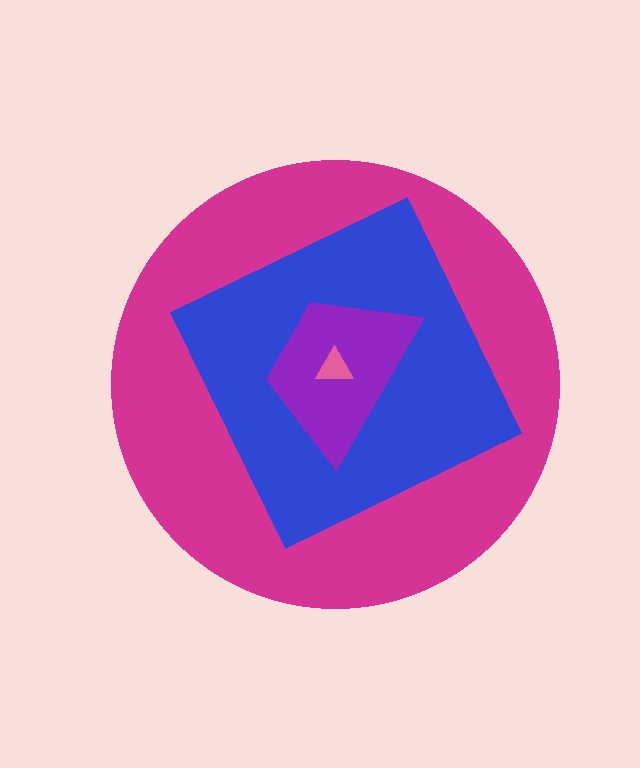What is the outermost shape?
The magenta circle.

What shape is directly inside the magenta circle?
The blue square.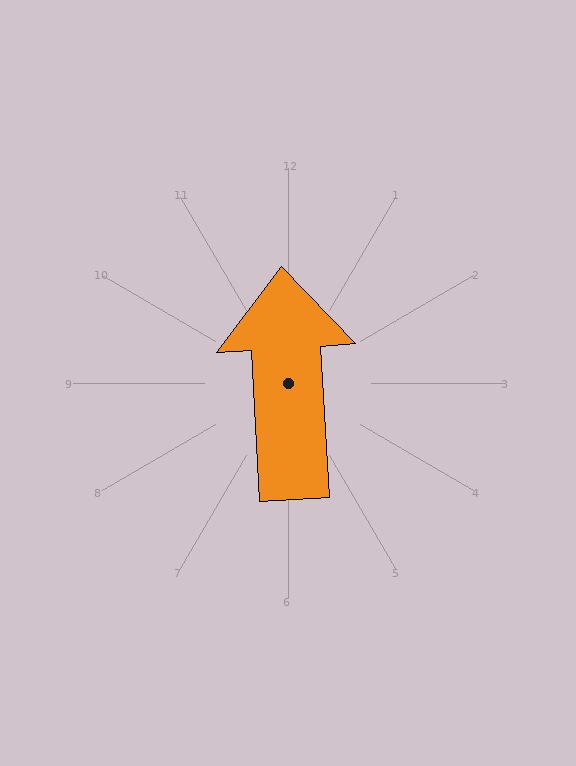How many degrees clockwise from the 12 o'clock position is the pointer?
Approximately 357 degrees.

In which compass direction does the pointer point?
North.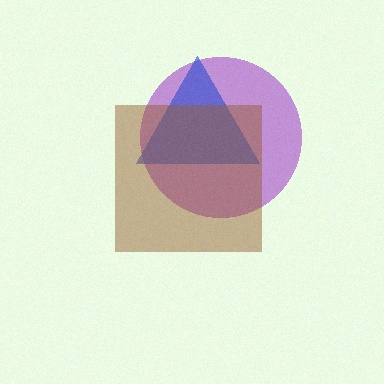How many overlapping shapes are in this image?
There are 3 overlapping shapes in the image.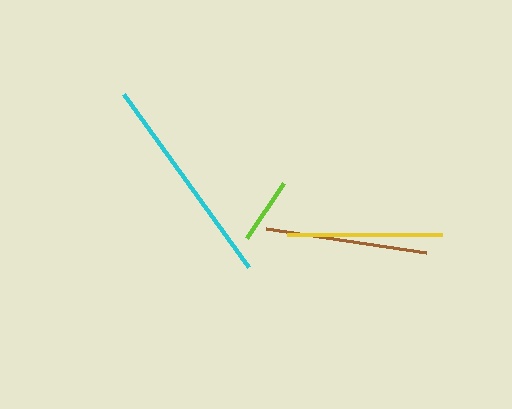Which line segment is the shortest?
The lime line is the shortest at approximately 66 pixels.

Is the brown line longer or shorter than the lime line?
The brown line is longer than the lime line.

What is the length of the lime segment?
The lime segment is approximately 66 pixels long.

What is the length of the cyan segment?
The cyan segment is approximately 213 pixels long.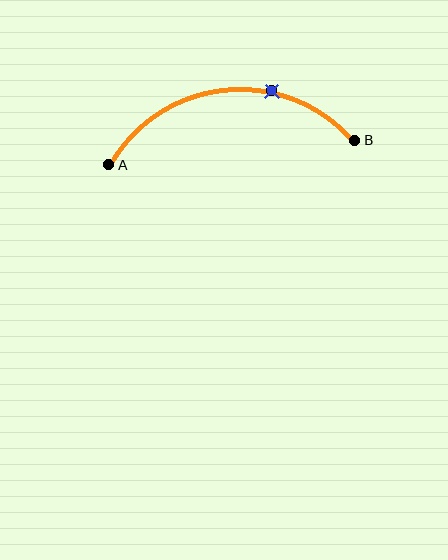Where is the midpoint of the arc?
The arc midpoint is the point on the curve farthest from the straight line joining A and B. It sits above that line.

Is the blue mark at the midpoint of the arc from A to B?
No. The blue mark lies on the arc but is closer to endpoint B. The arc midpoint would be at the point on the curve equidistant along the arc from both A and B.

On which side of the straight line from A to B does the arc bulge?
The arc bulges above the straight line connecting A and B.